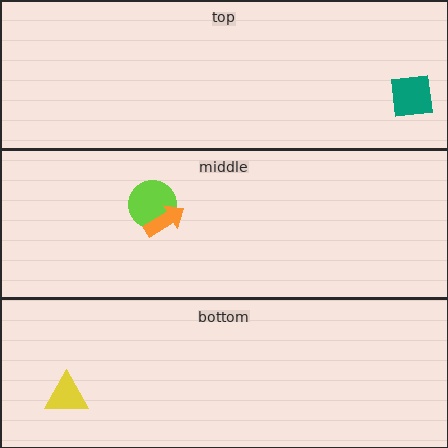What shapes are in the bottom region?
The yellow triangle.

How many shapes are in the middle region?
2.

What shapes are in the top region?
The teal square.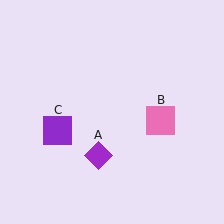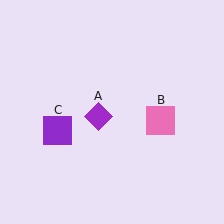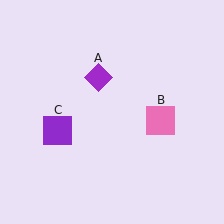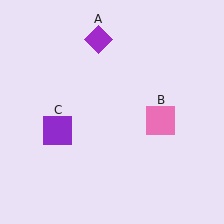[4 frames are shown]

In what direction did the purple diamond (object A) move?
The purple diamond (object A) moved up.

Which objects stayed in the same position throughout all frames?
Pink square (object B) and purple square (object C) remained stationary.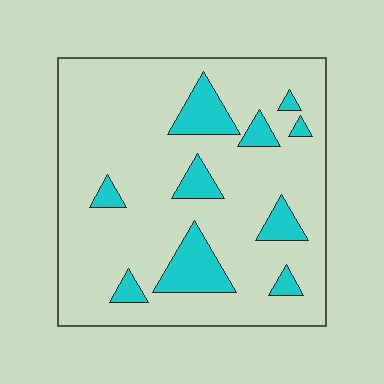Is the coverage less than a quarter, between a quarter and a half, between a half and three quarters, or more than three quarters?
Less than a quarter.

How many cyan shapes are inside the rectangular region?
10.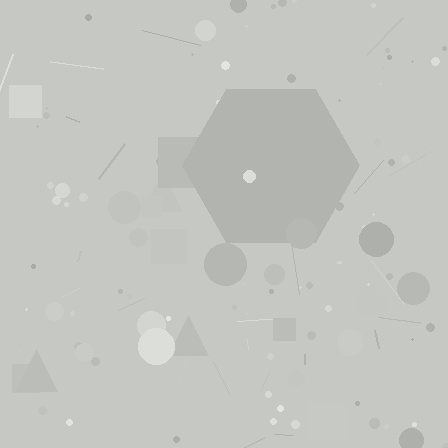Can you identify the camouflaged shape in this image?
The camouflaged shape is a hexagon.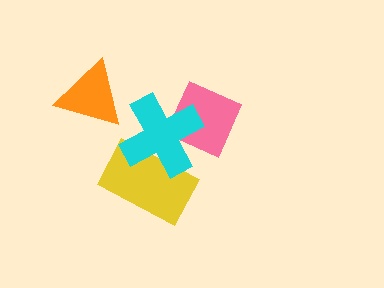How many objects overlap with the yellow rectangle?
1 object overlaps with the yellow rectangle.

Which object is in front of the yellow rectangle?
The cyan cross is in front of the yellow rectangle.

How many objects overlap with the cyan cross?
2 objects overlap with the cyan cross.